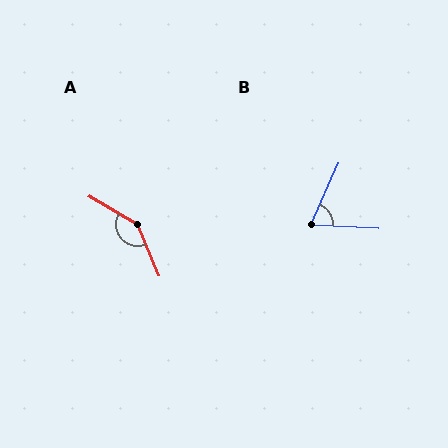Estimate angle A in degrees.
Approximately 143 degrees.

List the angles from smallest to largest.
B (69°), A (143°).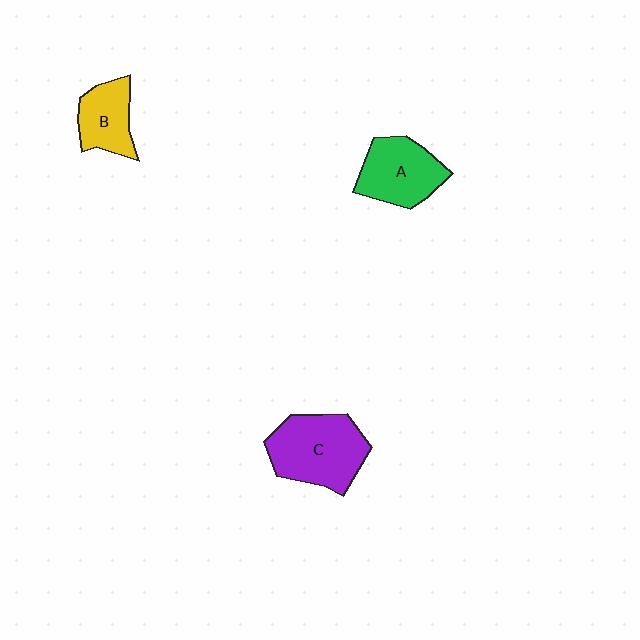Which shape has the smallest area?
Shape B (yellow).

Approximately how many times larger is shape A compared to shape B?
Approximately 1.3 times.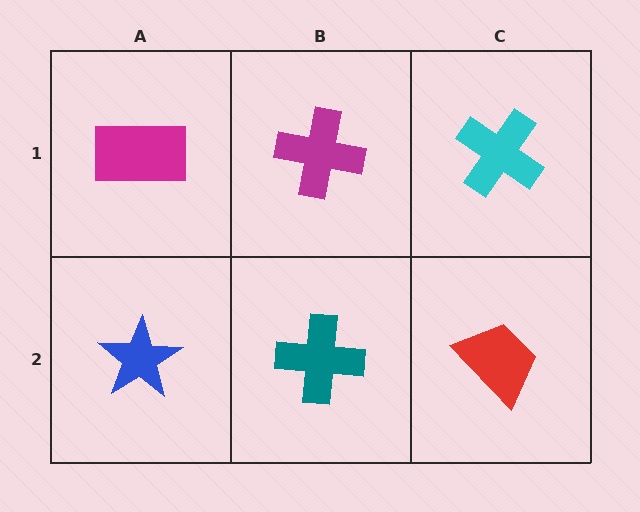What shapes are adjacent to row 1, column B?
A teal cross (row 2, column B), a magenta rectangle (row 1, column A), a cyan cross (row 1, column C).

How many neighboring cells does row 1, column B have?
3.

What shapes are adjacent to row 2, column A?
A magenta rectangle (row 1, column A), a teal cross (row 2, column B).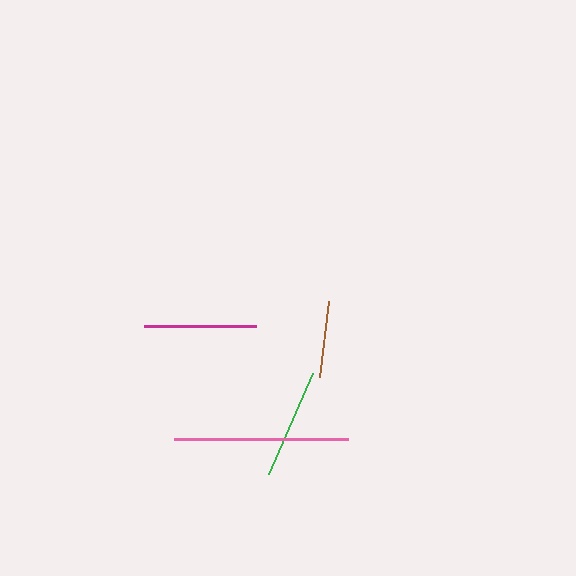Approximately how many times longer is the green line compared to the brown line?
The green line is approximately 1.4 times the length of the brown line.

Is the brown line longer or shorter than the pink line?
The pink line is longer than the brown line.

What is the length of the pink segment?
The pink segment is approximately 174 pixels long.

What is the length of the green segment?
The green segment is approximately 111 pixels long.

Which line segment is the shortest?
The brown line is the shortest at approximately 76 pixels.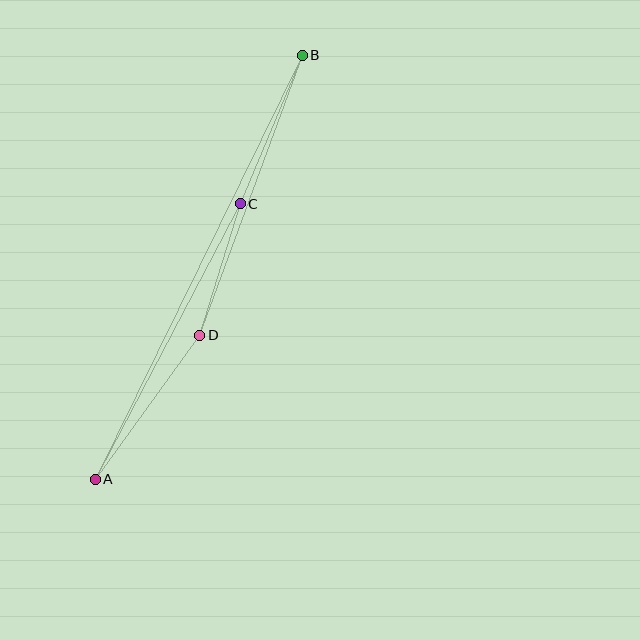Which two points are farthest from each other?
Points A and B are farthest from each other.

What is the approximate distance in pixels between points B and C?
The distance between B and C is approximately 161 pixels.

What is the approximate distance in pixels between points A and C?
The distance between A and C is approximately 311 pixels.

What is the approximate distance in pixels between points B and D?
The distance between B and D is approximately 299 pixels.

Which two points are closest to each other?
Points C and D are closest to each other.